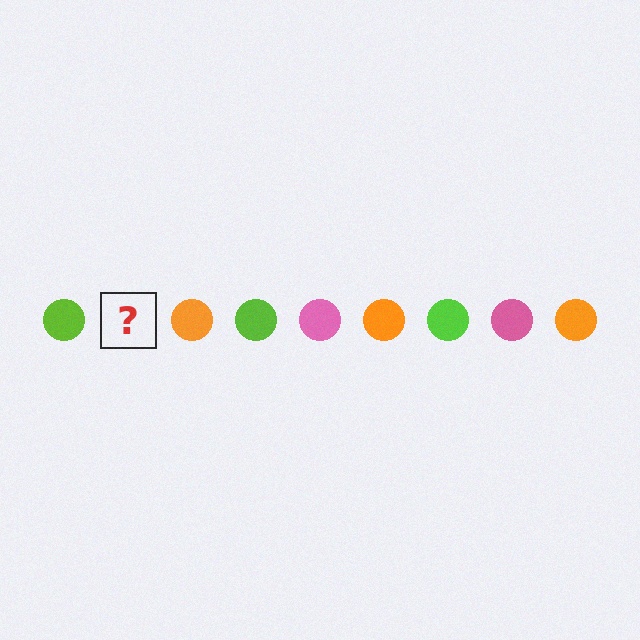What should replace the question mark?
The question mark should be replaced with a pink circle.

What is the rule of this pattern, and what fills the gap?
The rule is that the pattern cycles through lime, pink, orange circles. The gap should be filled with a pink circle.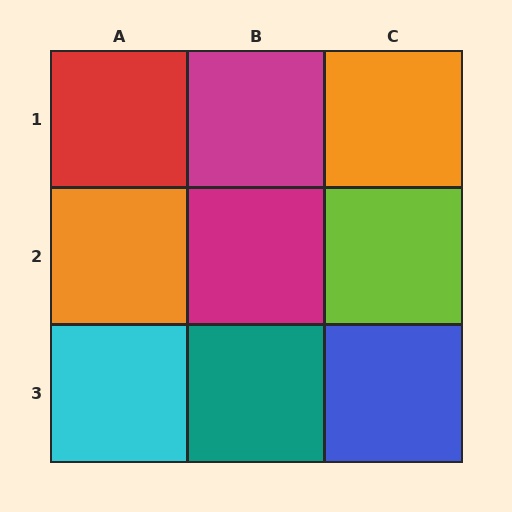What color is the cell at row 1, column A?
Red.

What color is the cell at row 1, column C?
Orange.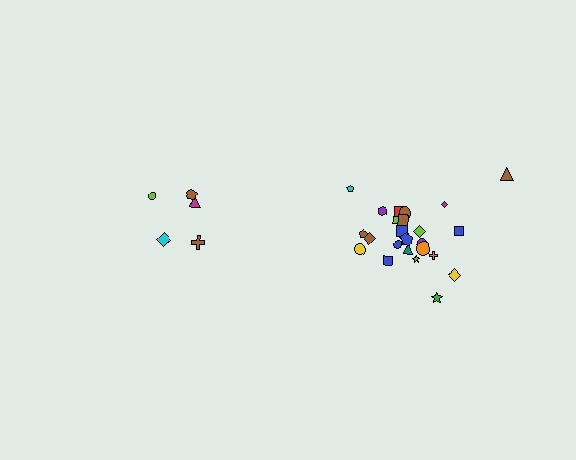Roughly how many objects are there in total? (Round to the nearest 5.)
Roughly 30 objects in total.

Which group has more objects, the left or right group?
The right group.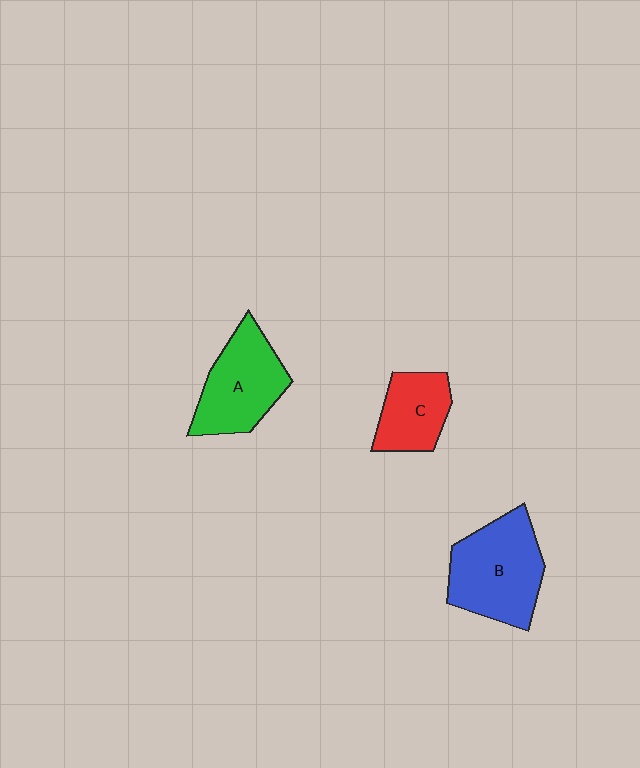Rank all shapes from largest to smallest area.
From largest to smallest: B (blue), A (green), C (red).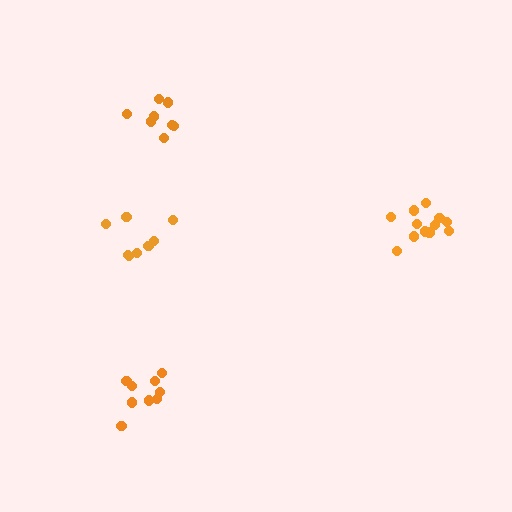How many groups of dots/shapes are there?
There are 4 groups.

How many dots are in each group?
Group 1: 8 dots, Group 2: 8 dots, Group 3: 12 dots, Group 4: 9 dots (37 total).